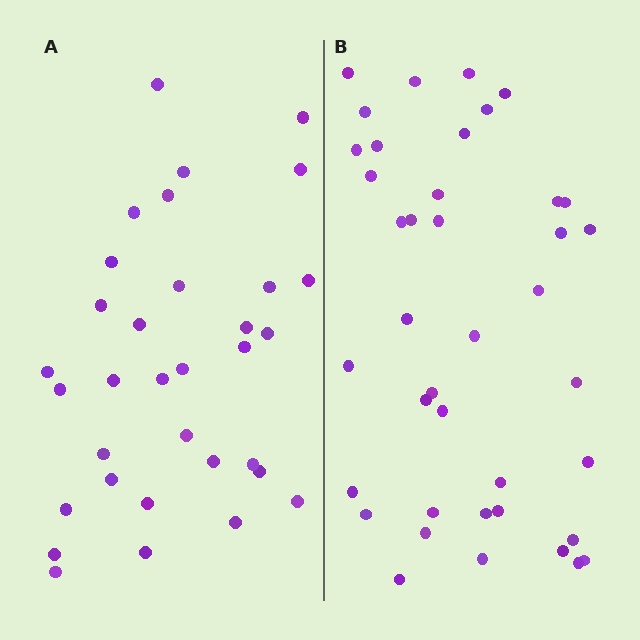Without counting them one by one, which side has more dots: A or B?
Region B (the right region) has more dots.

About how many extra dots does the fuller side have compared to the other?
Region B has roughly 8 or so more dots than region A.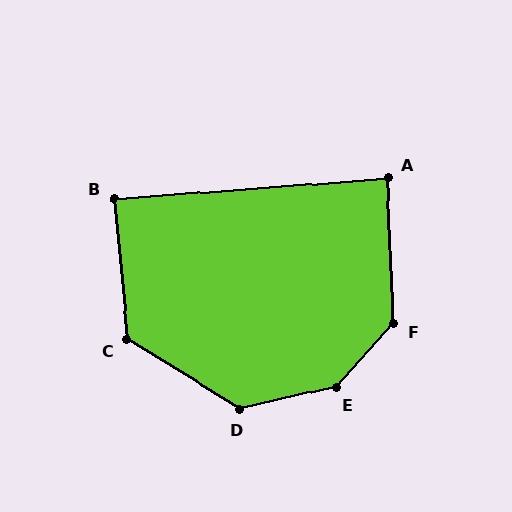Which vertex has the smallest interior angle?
A, at approximately 88 degrees.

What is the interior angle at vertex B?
Approximately 89 degrees (approximately right).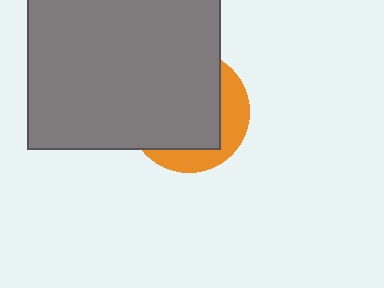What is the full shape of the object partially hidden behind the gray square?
The partially hidden object is an orange circle.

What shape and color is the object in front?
The object in front is a gray square.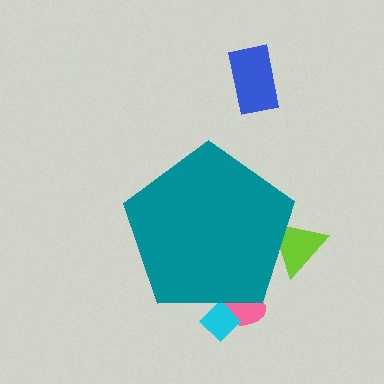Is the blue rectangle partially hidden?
No, the blue rectangle is fully visible.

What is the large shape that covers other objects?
A teal pentagon.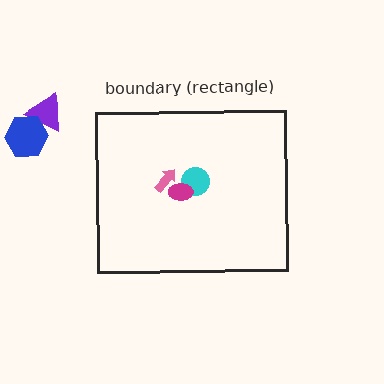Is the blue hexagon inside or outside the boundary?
Outside.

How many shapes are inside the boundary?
3 inside, 2 outside.